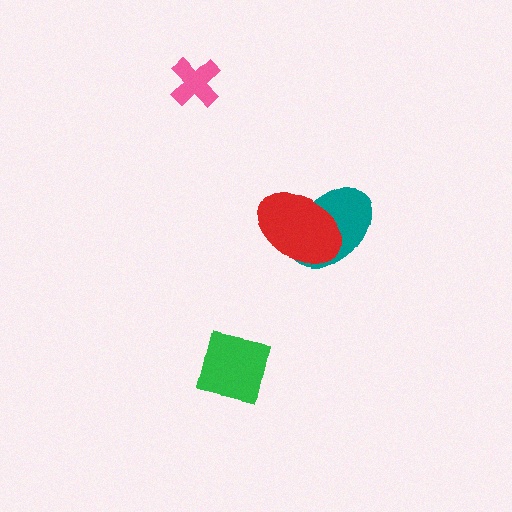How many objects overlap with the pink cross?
0 objects overlap with the pink cross.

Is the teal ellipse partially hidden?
Yes, it is partially covered by another shape.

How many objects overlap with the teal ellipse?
1 object overlaps with the teal ellipse.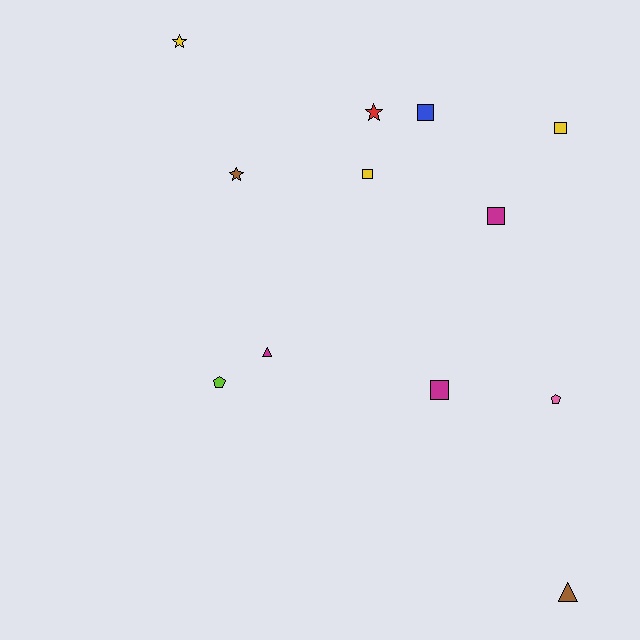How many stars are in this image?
There are 3 stars.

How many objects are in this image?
There are 12 objects.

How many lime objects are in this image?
There is 1 lime object.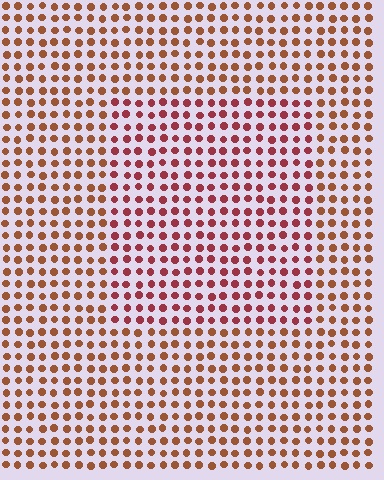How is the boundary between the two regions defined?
The boundary is defined purely by a slight shift in hue (about 30 degrees). Spacing, size, and orientation are identical on both sides.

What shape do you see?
I see a rectangle.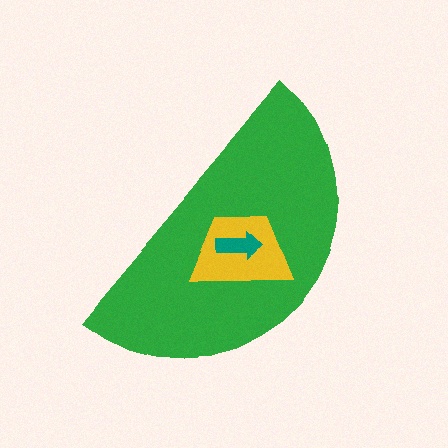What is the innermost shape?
The teal arrow.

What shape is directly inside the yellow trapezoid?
The teal arrow.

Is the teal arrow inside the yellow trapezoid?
Yes.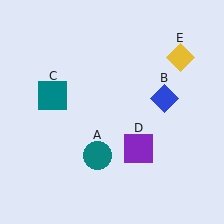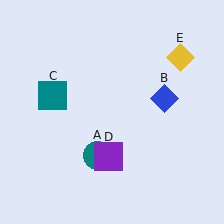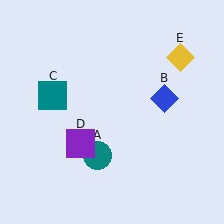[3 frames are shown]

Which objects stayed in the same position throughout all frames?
Teal circle (object A) and blue diamond (object B) and teal square (object C) and yellow diamond (object E) remained stationary.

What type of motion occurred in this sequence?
The purple square (object D) rotated clockwise around the center of the scene.